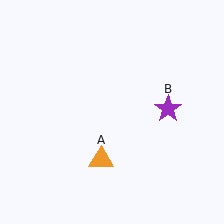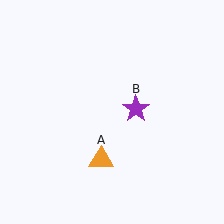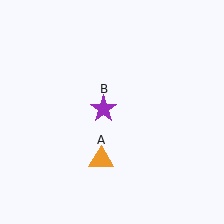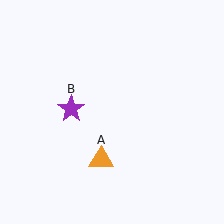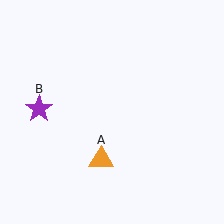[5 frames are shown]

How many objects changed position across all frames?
1 object changed position: purple star (object B).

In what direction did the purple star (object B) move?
The purple star (object B) moved left.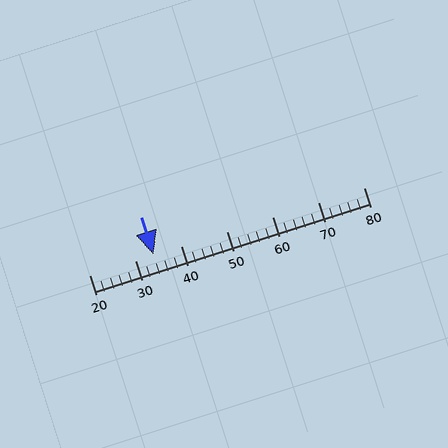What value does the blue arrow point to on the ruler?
The blue arrow points to approximately 34.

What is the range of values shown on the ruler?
The ruler shows values from 20 to 80.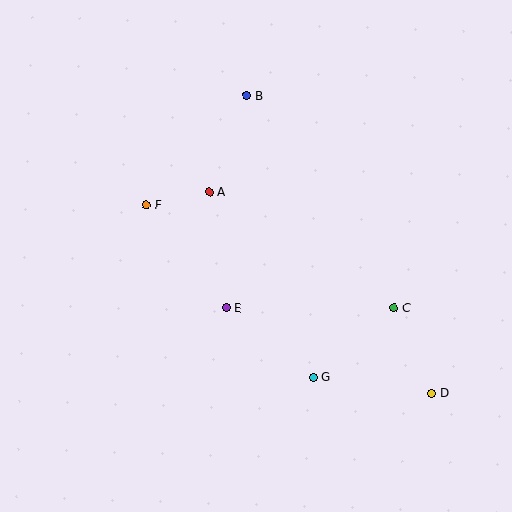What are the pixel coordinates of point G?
Point G is at (314, 377).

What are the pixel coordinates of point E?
Point E is at (227, 308).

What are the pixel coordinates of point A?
Point A is at (209, 192).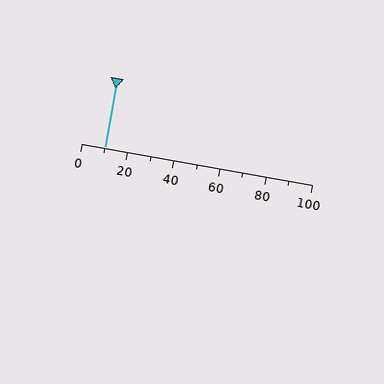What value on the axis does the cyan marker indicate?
The marker indicates approximately 10.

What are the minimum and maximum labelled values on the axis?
The axis runs from 0 to 100.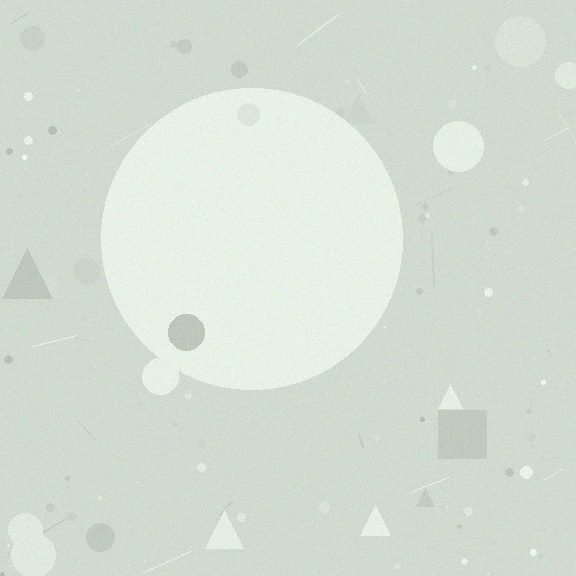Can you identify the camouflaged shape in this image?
The camouflaged shape is a circle.